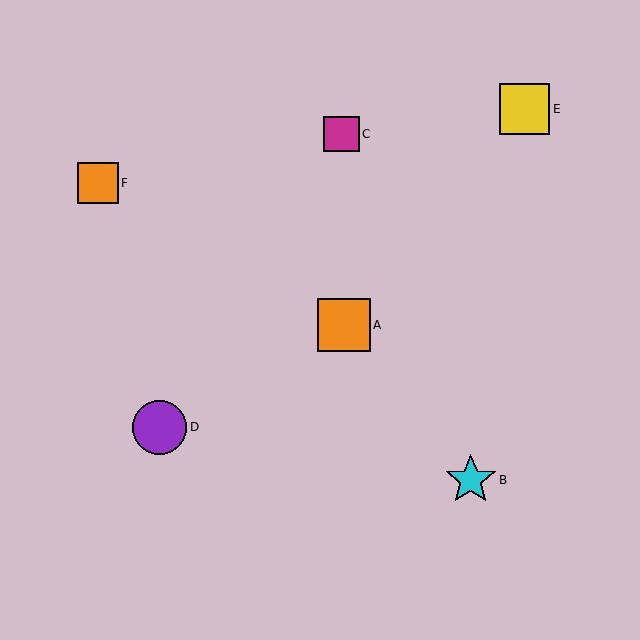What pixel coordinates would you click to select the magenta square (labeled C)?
Click at (341, 134) to select the magenta square C.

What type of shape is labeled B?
Shape B is a cyan star.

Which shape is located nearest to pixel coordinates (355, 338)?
The orange square (labeled A) at (344, 325) is nearest to that location.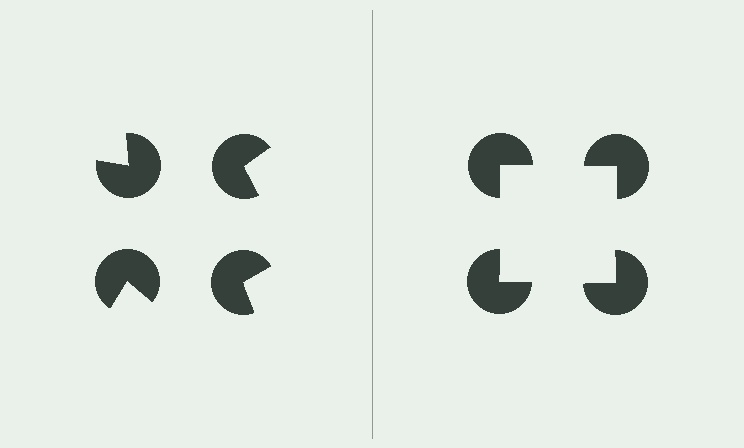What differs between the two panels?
The pac-man discs are positioned identically on both sides; only the wedge orientations differ. On the right they align to a square; on the left they are misaligned.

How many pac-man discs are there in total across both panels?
8 — 4 on each side.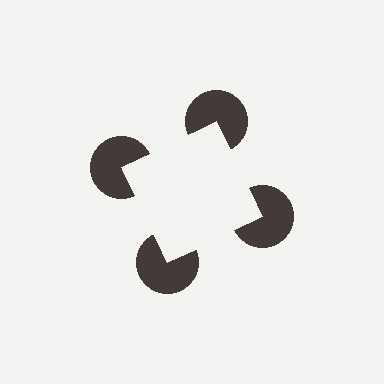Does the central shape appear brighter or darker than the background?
It typically appears slightly brighter than the background, even though no actual brightness change is drawn.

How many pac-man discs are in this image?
There are 4 — one at each vertex of the illusory square.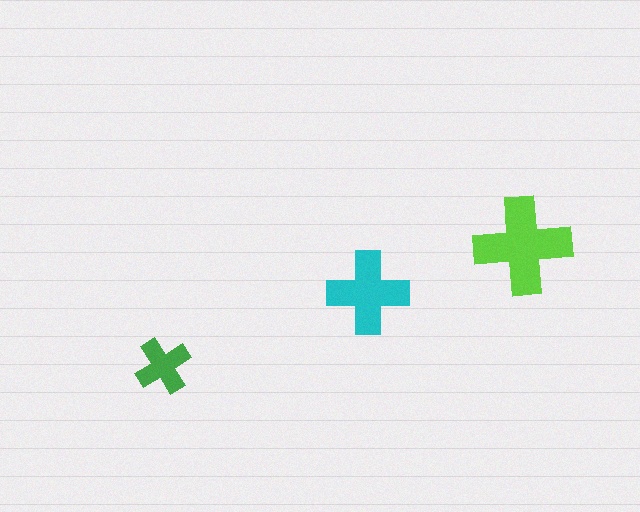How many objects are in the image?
There are 3 objects in the image.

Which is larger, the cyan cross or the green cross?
The cyan one.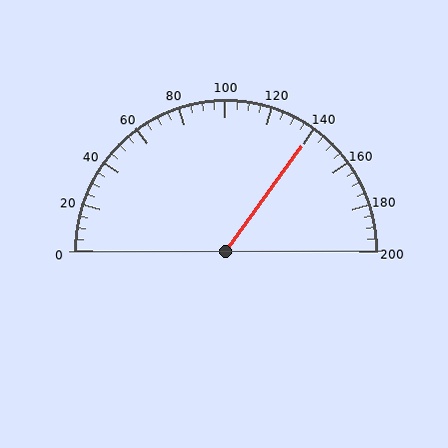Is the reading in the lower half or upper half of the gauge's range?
The reading is in the upper half of the range (0 to 200).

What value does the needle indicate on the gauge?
The needle indicates approximately 140.